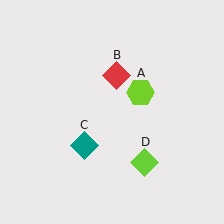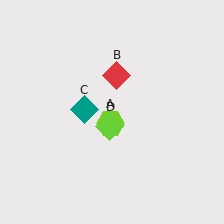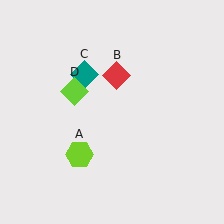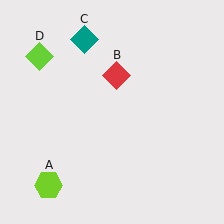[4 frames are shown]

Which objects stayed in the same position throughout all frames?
Red diamond (object B) remained stationary.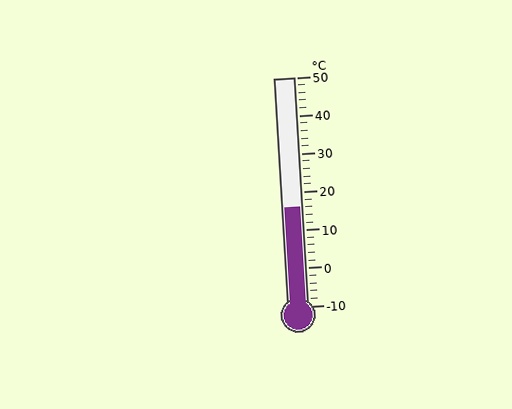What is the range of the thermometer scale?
The thermometer scale ranges from -10°C to 50°C.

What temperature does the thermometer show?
The thermometer shows approximately 16°C.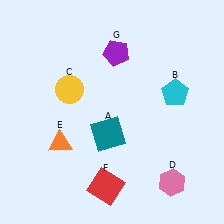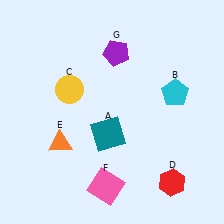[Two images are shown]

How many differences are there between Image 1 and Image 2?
There are 2 differences between the two images.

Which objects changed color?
D changed from pink to red. F changed from red to pink.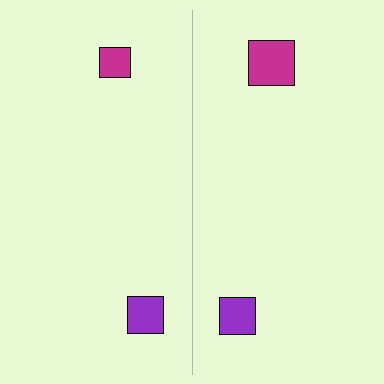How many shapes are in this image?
There are 4 shapes in this image.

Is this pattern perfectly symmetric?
No, the pattern is not perfectly symmetric. The magenta square on the right side has a different size than its mirror counterpart.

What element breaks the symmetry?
The magenta square on the right side has a different size than its mirror counterpart.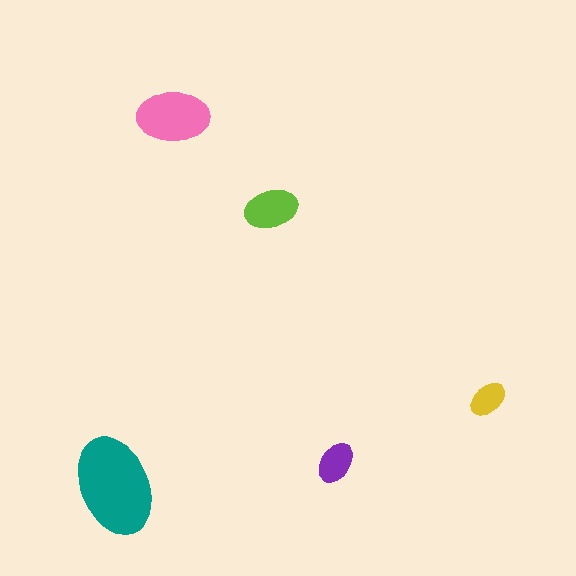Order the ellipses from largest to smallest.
the teal one, the pink one, the lime one, the purple one, the yellow one.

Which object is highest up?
The pink ellipse is topmost.